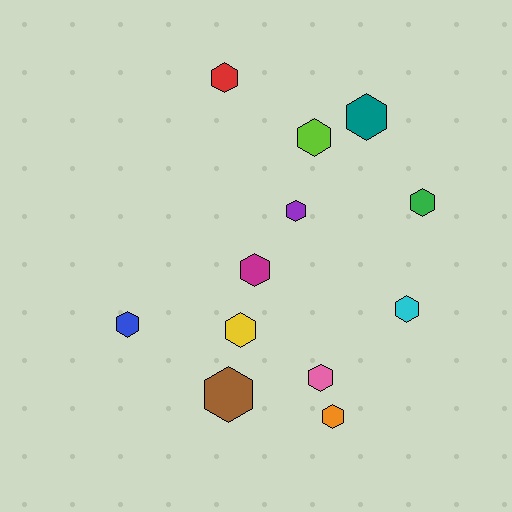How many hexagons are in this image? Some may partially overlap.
There are 12 hexagons.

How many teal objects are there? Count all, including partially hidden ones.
There is 1 teal object.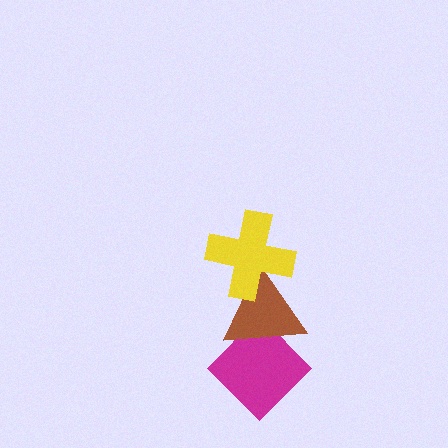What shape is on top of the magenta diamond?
The brown triangle is on top of the magenta diamond.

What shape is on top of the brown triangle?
The yellow cross is on top of the brown triangle.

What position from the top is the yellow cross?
The yellow cross is 1st from the top.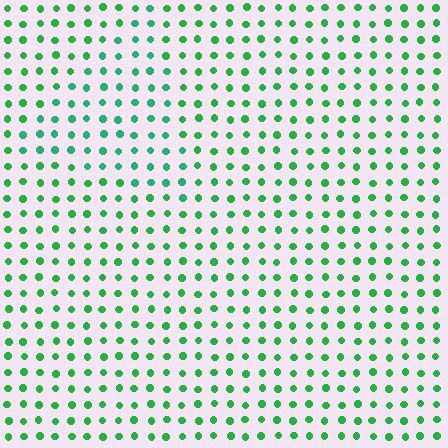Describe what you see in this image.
The image is filled with small green elements in a uniform arrangement. A triangle-shaped region is visible where the elements are tinted to a slightly different hue, forming a subtle color boundary.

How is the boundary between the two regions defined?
The boundary is defined purely by a slight shift in hue (about 22 degrees). Spacing, size, and orientation are identical on both sides.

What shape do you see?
I see a triangle.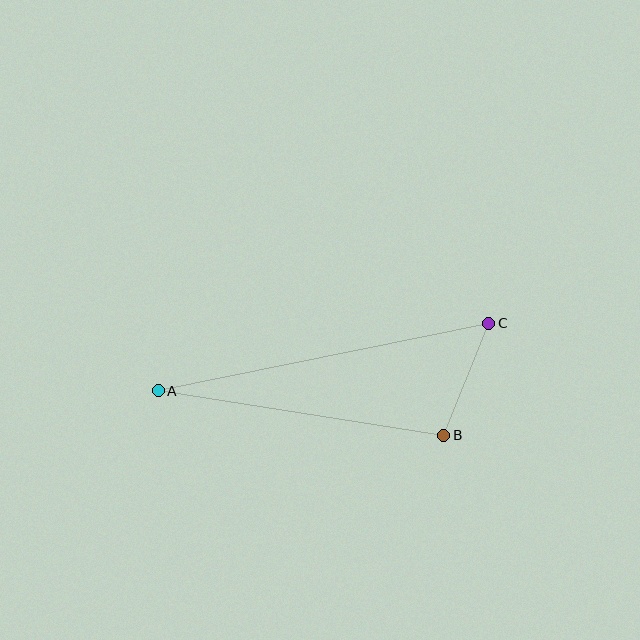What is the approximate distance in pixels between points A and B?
The distance between A and B is approximately 289 pixels.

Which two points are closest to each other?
Points B and C are closest to each other.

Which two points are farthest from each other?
Points A and C are farthest from each other.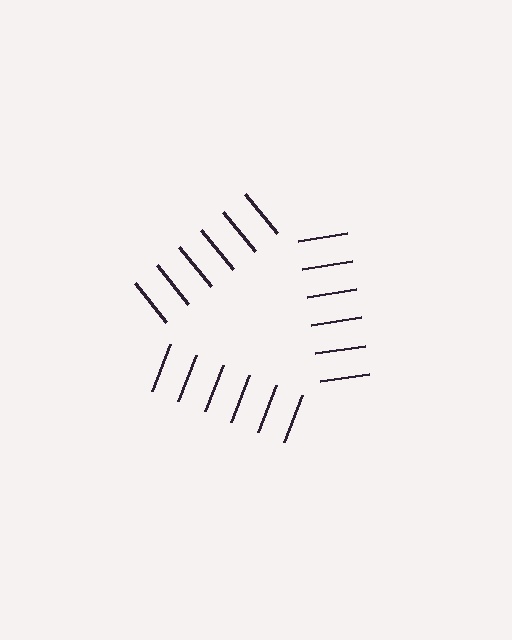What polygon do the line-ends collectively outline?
An illusory triangle — the line segments terminate on its edges but no continuous stroke is drawn.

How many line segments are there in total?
18 — 6 along each of the 3 edges.